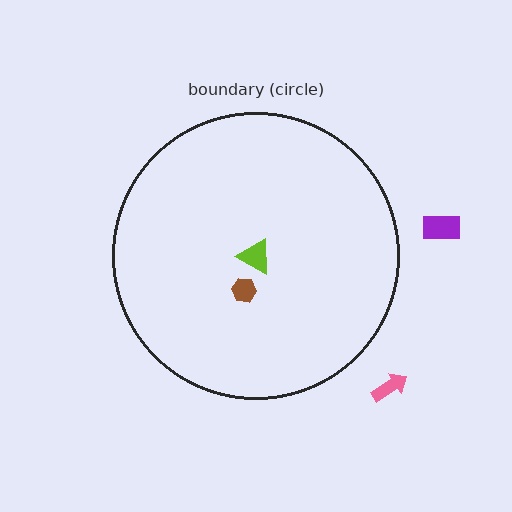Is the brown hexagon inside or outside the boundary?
Inside.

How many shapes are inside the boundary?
2 inside, 2 outside.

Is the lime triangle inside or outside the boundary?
Inside.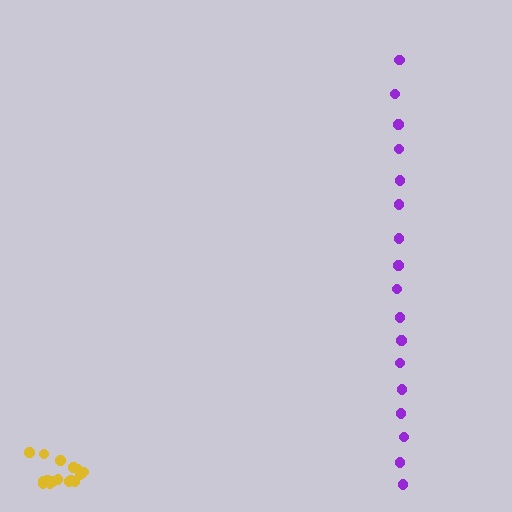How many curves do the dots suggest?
There are 2 distinct paths.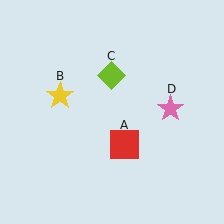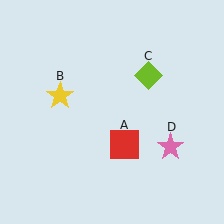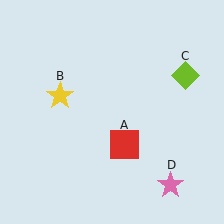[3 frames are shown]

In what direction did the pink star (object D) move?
The pink star (object D) moved down.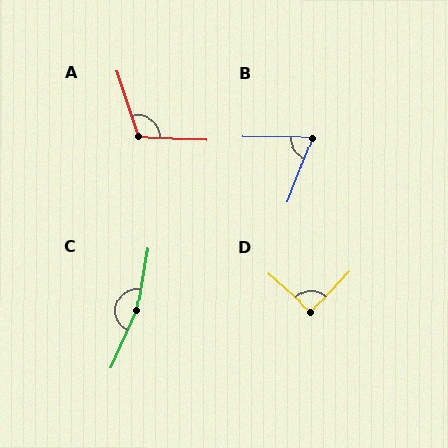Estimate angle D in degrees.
Approximately 92 degrees.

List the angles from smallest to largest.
B (69°), D (92°), A (111°), C (166°).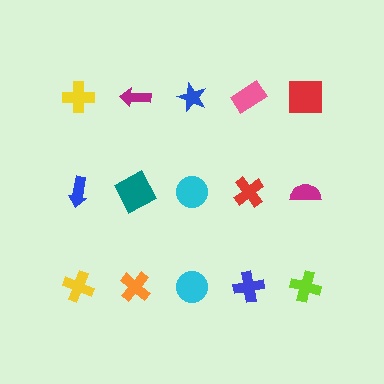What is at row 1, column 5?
A red square.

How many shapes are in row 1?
5 shapes.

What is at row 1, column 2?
A magenta arrow.